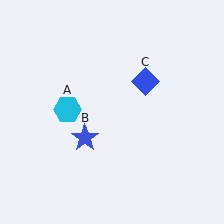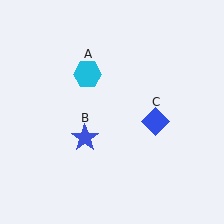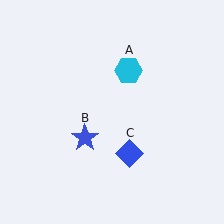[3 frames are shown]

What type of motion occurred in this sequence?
The cyan hexagon (object A), blue diamond (object C) rotated clockwise around the center of the scene.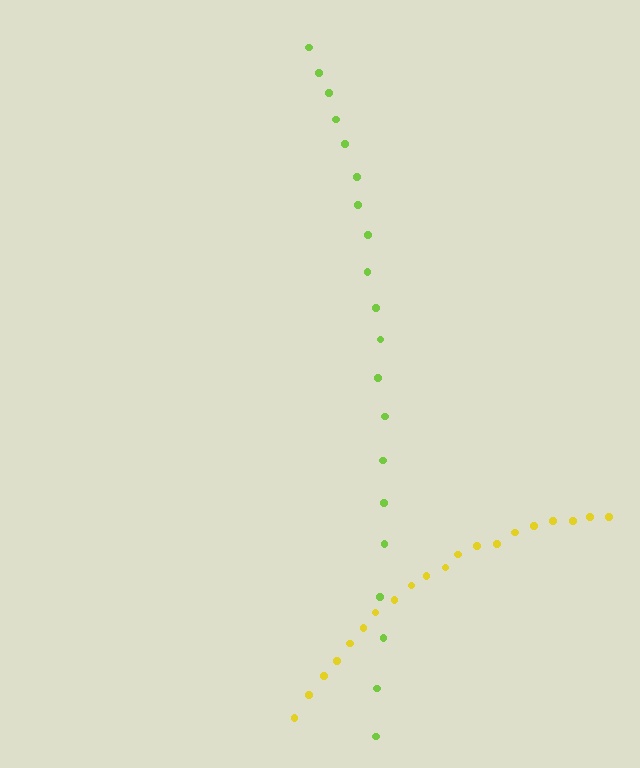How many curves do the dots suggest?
There are 2 distinct paths.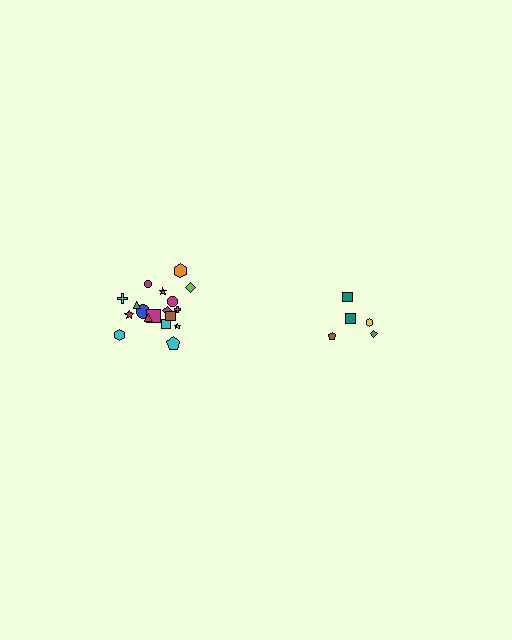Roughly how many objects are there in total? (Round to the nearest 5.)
Roughly 25 objects in total.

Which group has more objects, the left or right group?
The left group.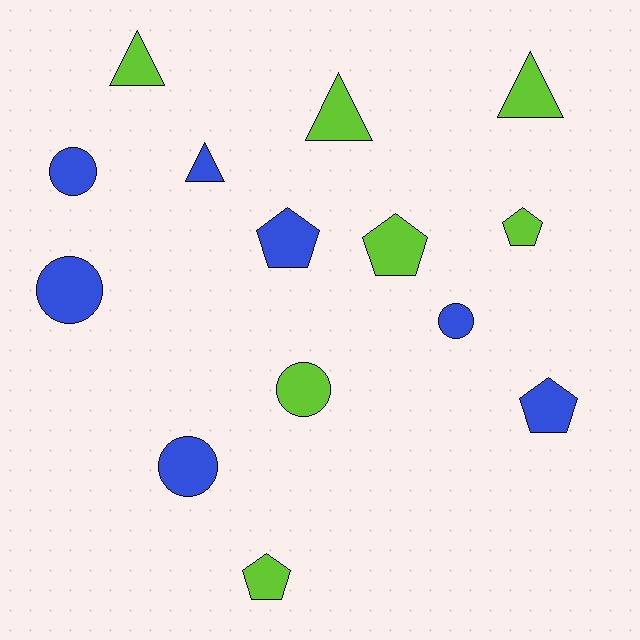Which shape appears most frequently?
Pentagon, with 5 objects.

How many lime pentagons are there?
There are 3 lime pentagons.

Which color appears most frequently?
Blue, with 7 objects.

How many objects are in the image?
There are 14 objects.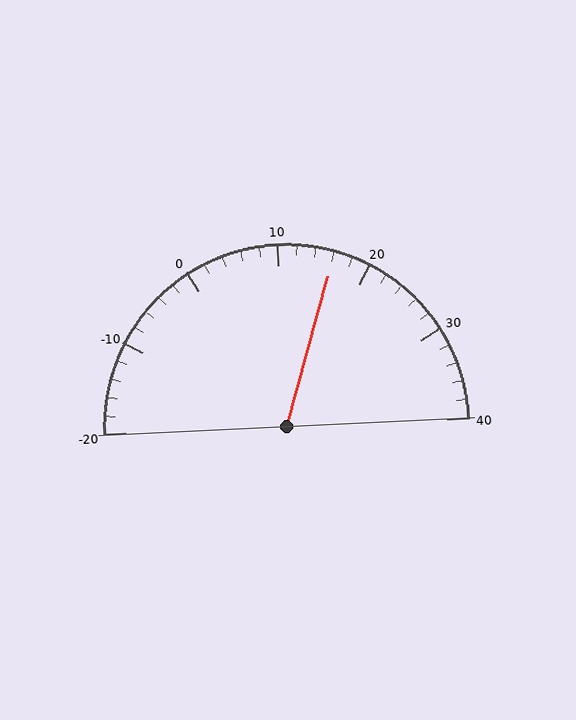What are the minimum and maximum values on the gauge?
The gauge ranges from -20 to 40.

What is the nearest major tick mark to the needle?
The nearest major tick mark is 20.